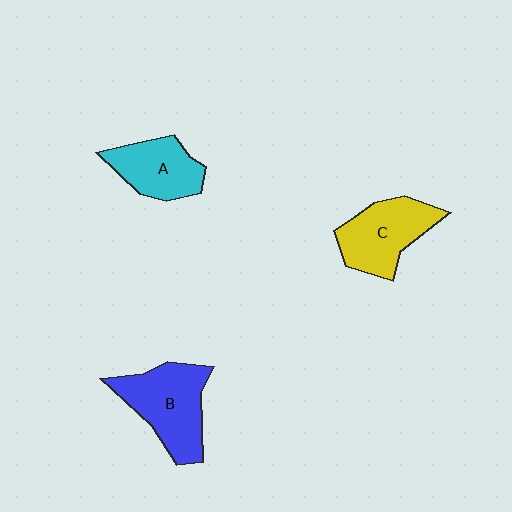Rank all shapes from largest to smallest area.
From largest to smallest: B (blue), C (yellow), A (cyan).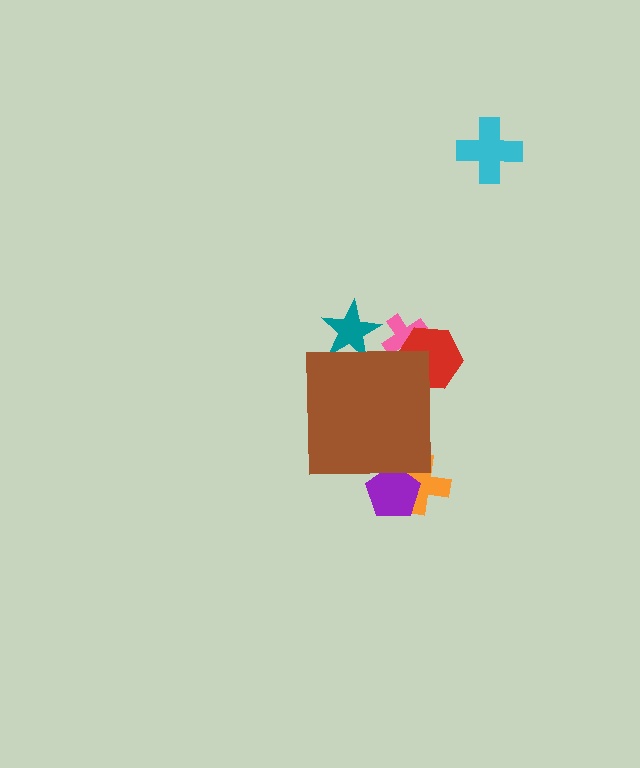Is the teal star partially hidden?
Yes, the teal star is partially hidden behind the brown square.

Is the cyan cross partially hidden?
No, the cyan cross is fully visible.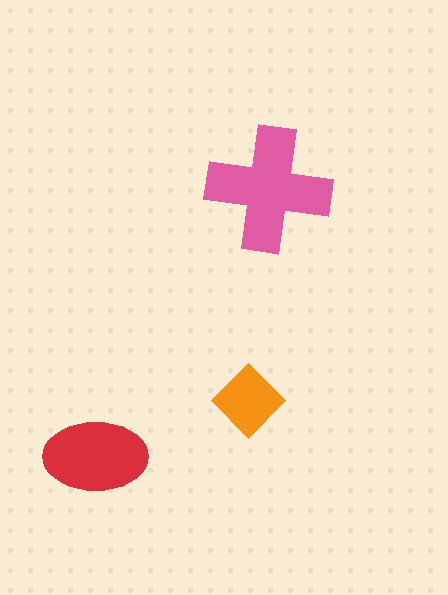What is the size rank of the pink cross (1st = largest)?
1st.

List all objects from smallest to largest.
The orange diamond, the red ellipse, the pink cross.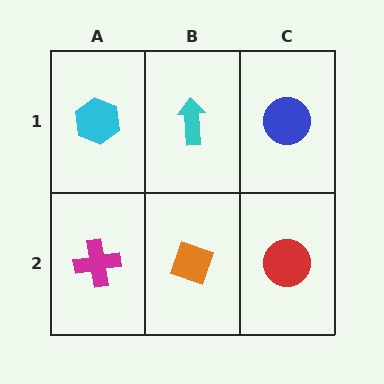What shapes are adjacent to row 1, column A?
A magenta cross (row 2, column A), a cyan arrow (row 1, column B).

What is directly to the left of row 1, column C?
A cyan arrow.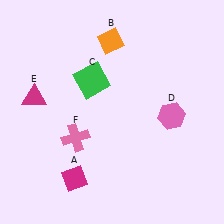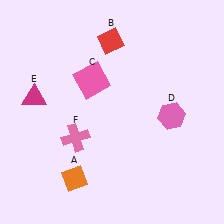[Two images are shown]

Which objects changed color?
A changed from magenta to orange. B changed from orange to red. C changed from green to pink.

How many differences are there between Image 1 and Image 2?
There are 3 differences between the two images.